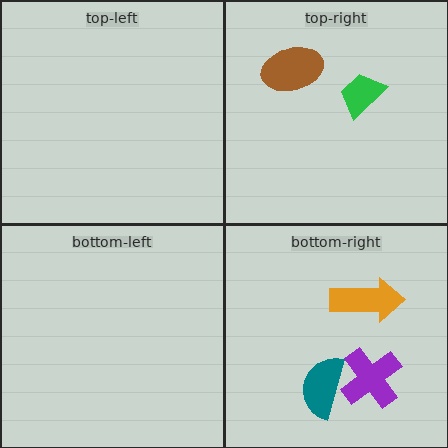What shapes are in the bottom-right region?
The orange arrow, the teal semicircle, the purple cross.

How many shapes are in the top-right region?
2.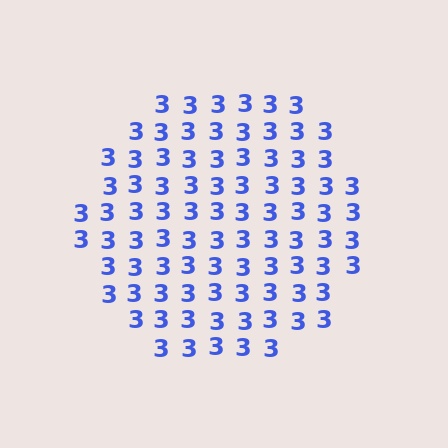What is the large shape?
The large shape is a circle.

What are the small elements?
The small elements are digit 3's.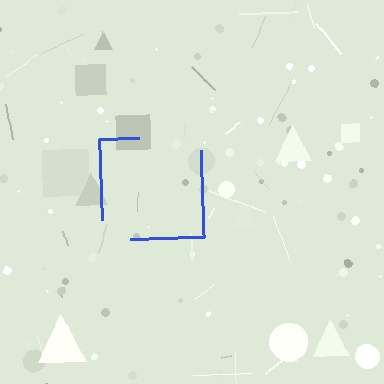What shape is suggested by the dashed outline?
The dashed outline suggests a square.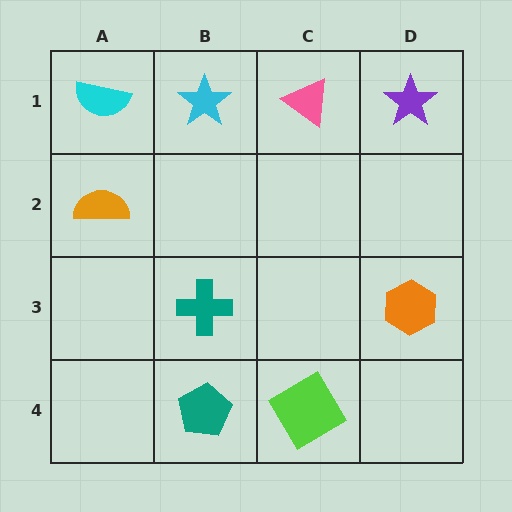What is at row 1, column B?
A cyan star.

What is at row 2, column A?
An orange semicircle.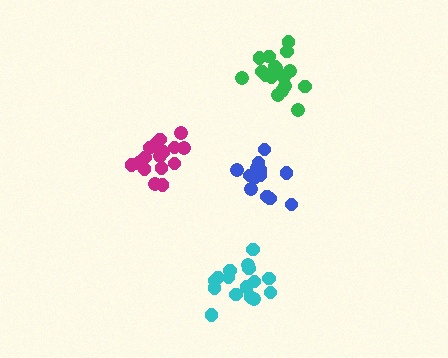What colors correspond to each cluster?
The clusters are colored: blue, magenta, cyan, green.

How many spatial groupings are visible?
There are 4 spatial groupings.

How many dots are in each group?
Group 1: 13 dots, Group 2: 16 dots, Group 3: 16 dots, Group 4: 18 dots (63 total).